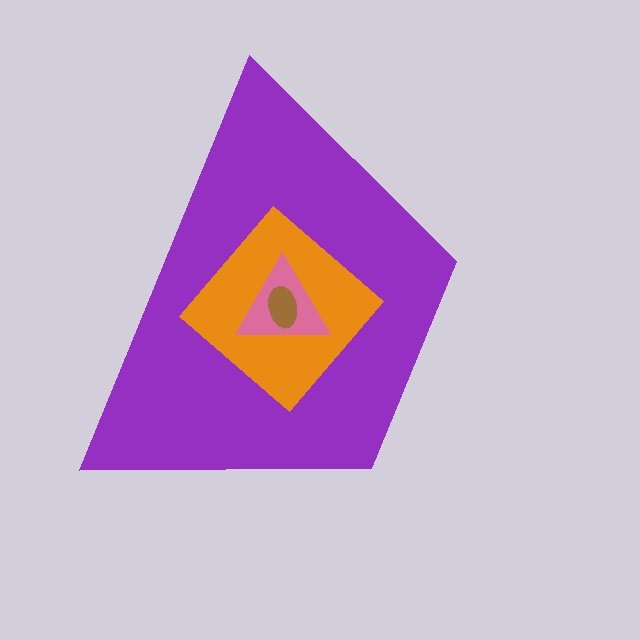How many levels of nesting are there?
4.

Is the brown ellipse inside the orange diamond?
Yes.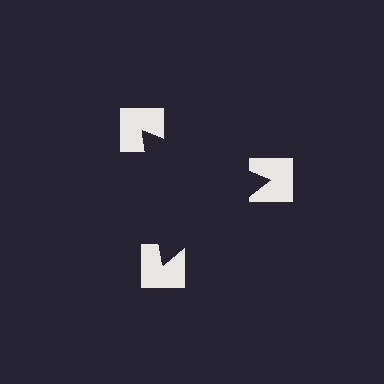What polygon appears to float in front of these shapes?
An illusory triangle — its edges are inferred from the aligned wedge cuts in the notched squares, not physically drawn.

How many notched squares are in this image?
There are 3 — one at each vertex of the illusory triangle.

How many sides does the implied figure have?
3 sides.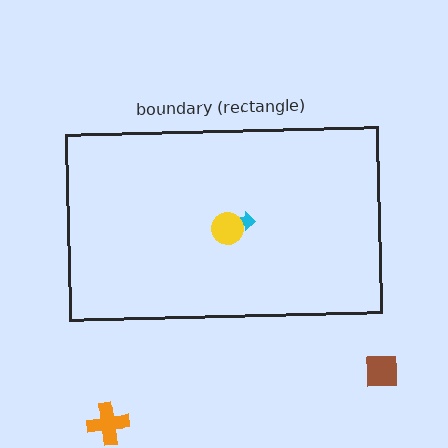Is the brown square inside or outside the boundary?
Outside.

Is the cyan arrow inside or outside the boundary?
Inside.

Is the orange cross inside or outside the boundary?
Outside.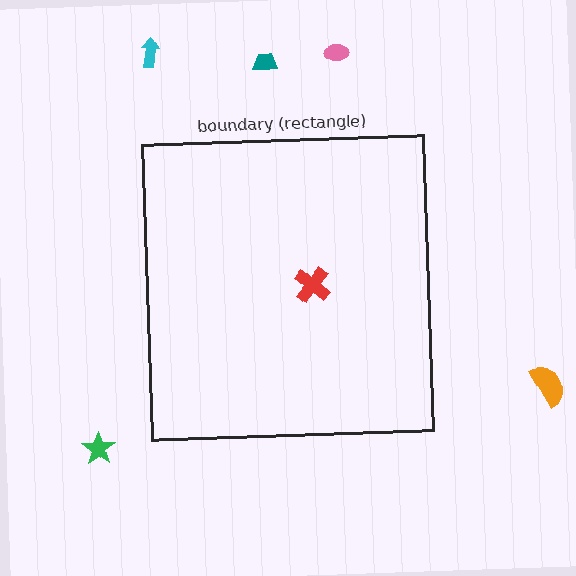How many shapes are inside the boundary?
1 inside, 5 outside.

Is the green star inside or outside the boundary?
Outside.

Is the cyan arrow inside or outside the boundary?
Outside.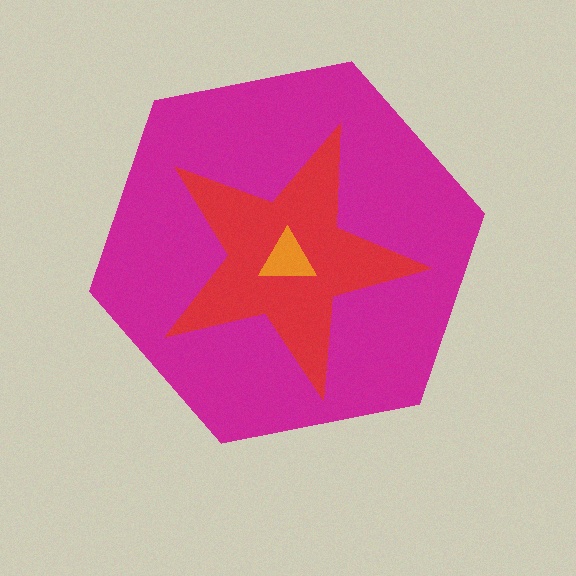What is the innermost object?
The orange triangle.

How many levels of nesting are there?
3.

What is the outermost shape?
The magenta hexagon.